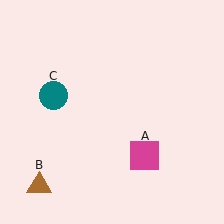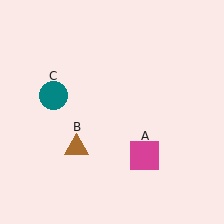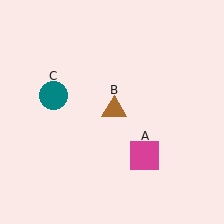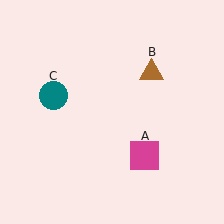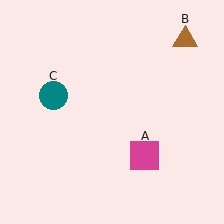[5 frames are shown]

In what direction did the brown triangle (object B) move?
The brown triangle (object B) moved up and to the right.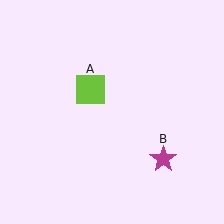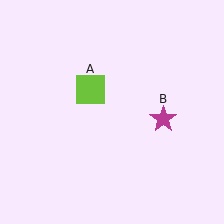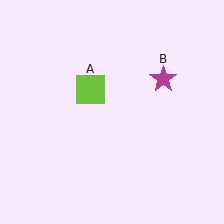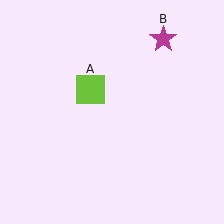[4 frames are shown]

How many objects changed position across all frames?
1 object changed position: magenta star (object B).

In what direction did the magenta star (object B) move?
The magenta star (object B) moved up.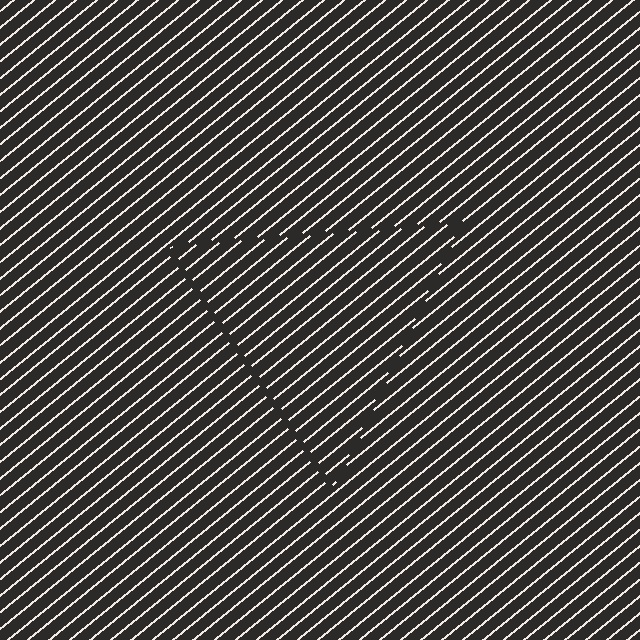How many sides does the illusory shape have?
3 sides — the line-ends trace a triangle.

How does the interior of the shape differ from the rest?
The interior of the shape contains the same grating, shifted by half a period — the contour is defined by the phase discontinuity where line-ends from the inner and outer gratings abut.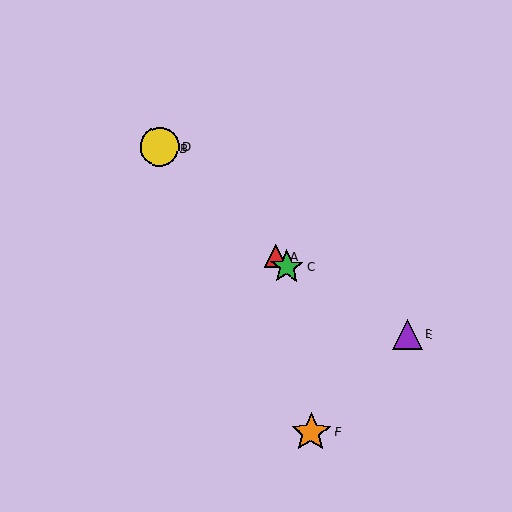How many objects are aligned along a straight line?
4 objects (A, B, C, D) are aligned along a straight line.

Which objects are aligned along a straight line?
Objects A, B, C, D are aligned along a straight line.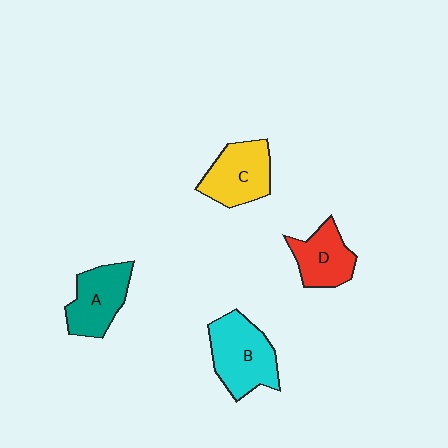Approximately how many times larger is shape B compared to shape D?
Approximately 1.4 times.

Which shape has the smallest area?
Shape D (red).